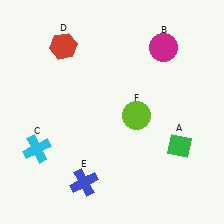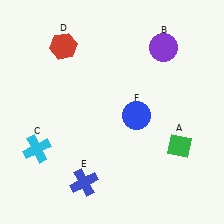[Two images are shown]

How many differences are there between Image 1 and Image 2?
There are 2 differences between the two images.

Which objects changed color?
B changed from magenta to purple. F changed from lime to blue.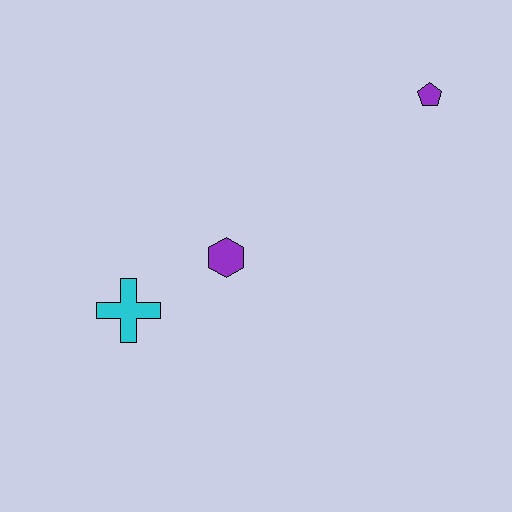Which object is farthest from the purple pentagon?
The cyan cross is farthest from the purple pentagon.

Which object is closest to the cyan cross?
The purple hexagon is closest to the cyan cross.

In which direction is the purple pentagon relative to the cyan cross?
The purple pentagon is to the right of the cyan cross.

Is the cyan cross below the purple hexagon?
Yes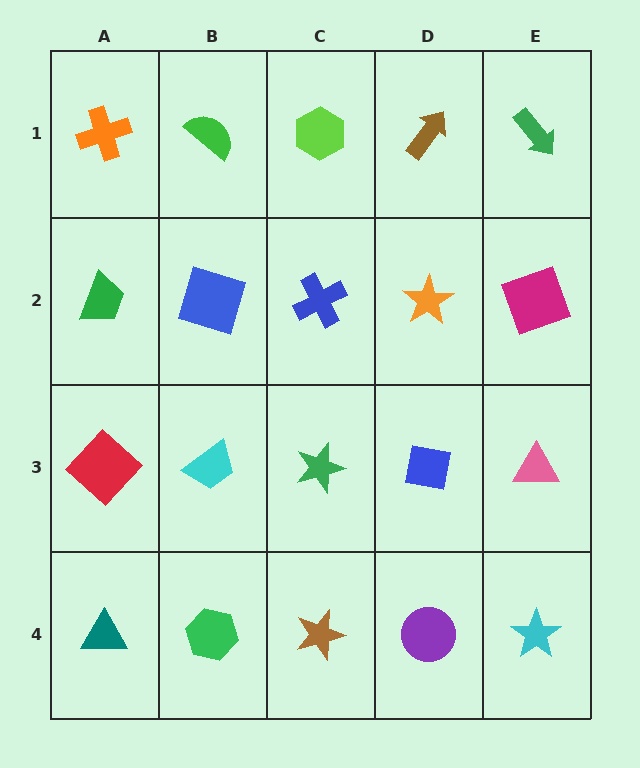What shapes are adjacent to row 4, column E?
A pink triangle (row 3, column E), a purple circle (row 4, column D).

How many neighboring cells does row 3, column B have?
4.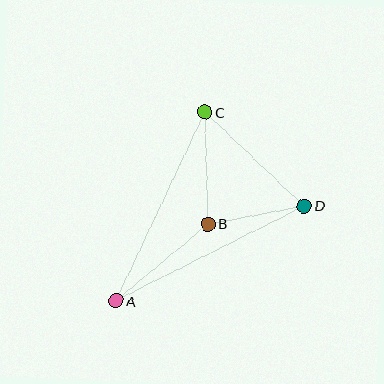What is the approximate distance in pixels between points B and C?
The distance between B and C is approximately 112 pixels.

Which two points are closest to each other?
Points B and D are closest to each other.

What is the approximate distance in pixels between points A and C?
The distance between A and C is approximately 208 pixels.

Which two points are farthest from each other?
Points A and D are farthest from each other.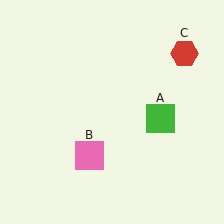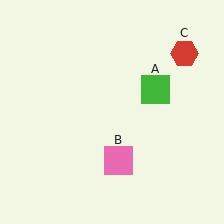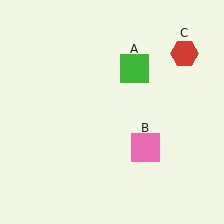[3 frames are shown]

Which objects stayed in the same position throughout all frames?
Red hexagon (object C) remained stationary.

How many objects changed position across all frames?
2 objects changed position: green square (object A), pink square (object B).